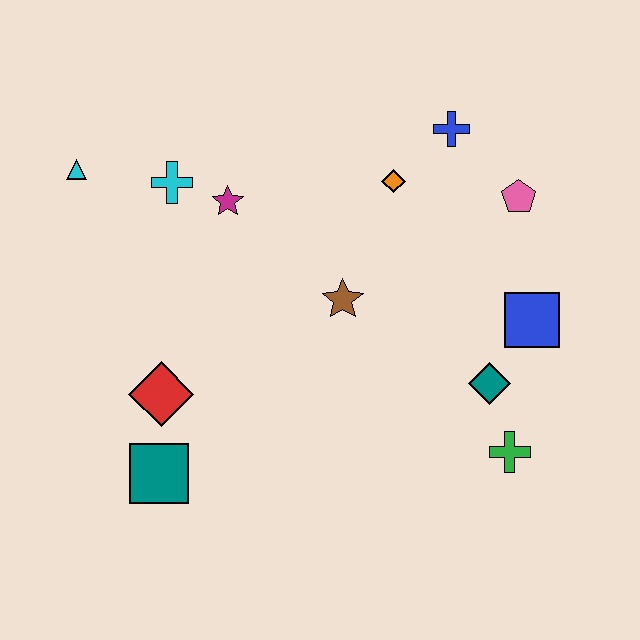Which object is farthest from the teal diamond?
The cyan triangle is farthest from the teal diamond.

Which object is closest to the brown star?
The orange diamond is closest to the brown star.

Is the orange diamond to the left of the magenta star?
No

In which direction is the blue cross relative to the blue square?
The blue cross is above the blue square.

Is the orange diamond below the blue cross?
Yes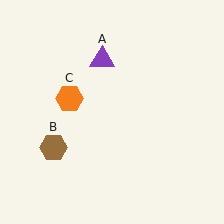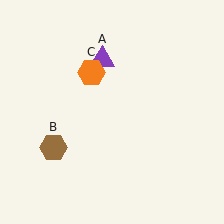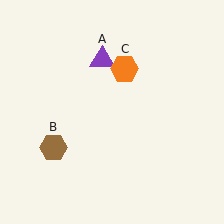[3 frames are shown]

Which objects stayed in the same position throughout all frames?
Purple triangle (object A) and brown hexagon (object B) remained stationary.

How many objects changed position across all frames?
1 object changed position: orange hexagon (object C).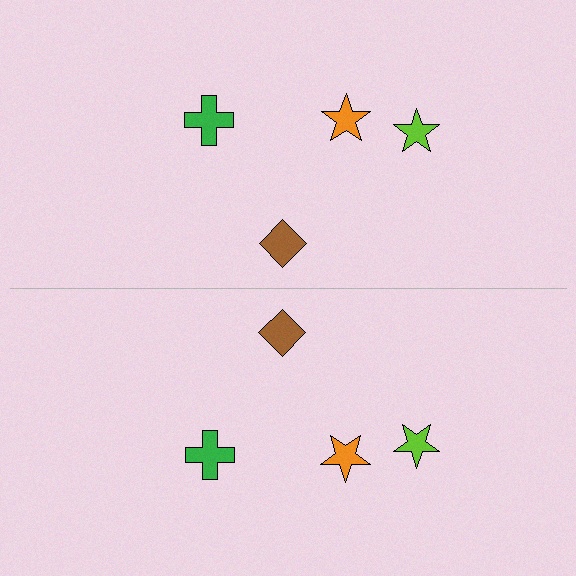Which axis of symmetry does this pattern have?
The pattern has a horizontal axis of symmetry running through the center of the image.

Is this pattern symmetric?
Yes, this pattern has bilateral (reflection) symmetry.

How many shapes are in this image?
There are 8 shapes in this image.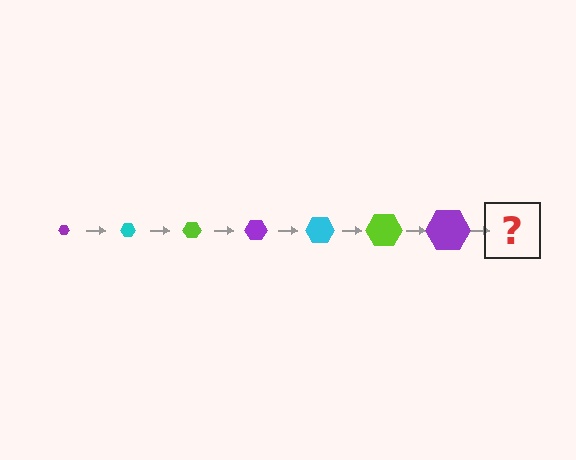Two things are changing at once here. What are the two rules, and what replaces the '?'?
The two rules are that the hexagon grows larger each step and the color cycles through purple, cyan, and lime. The '?' should be a cyan hexagon, larger than the previous one.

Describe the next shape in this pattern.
It should be a cyan hexagon, larger than the previous one.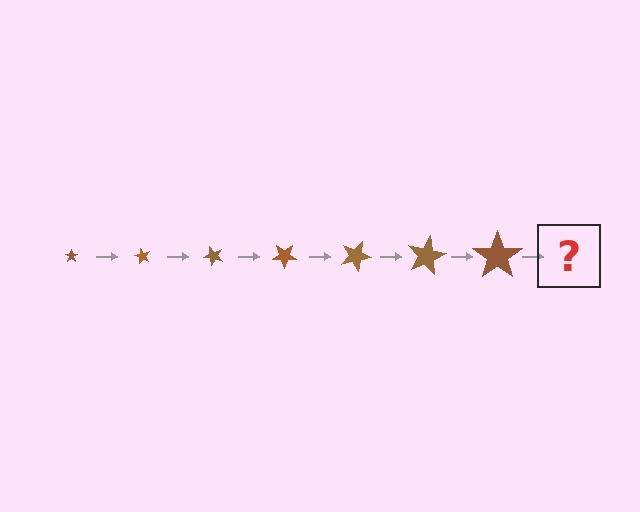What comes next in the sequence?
The next element should be a star, larger than the previous one and rotated 420 degrees from the start.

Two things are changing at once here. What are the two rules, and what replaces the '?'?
The two rules are that the star grows larger each step and it rotates 60 degrees each step. The '?' should be a star, larger than the previous one and rotated 420 degrees from the start.